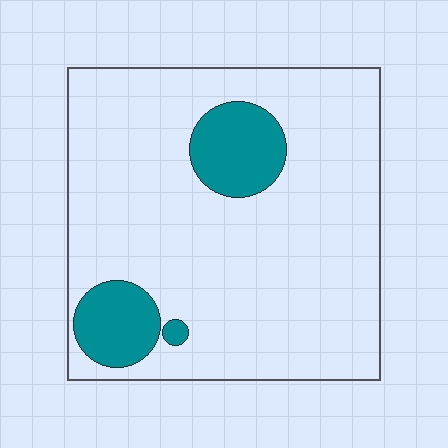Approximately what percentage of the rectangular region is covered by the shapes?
Approximately 15%.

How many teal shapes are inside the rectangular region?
3.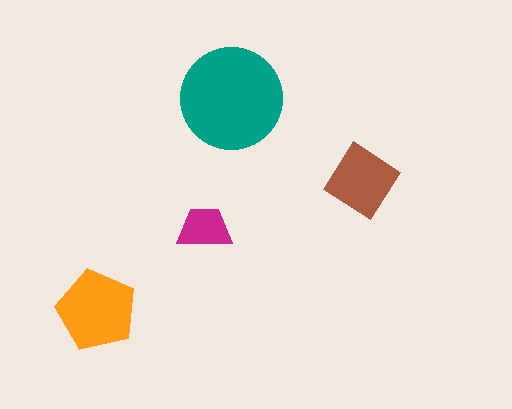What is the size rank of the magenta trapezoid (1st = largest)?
4th.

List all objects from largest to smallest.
The teal circle, the orange pentagon, the brown diamond, the magenta trapezoid.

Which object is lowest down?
The orange pentagon is bottommost.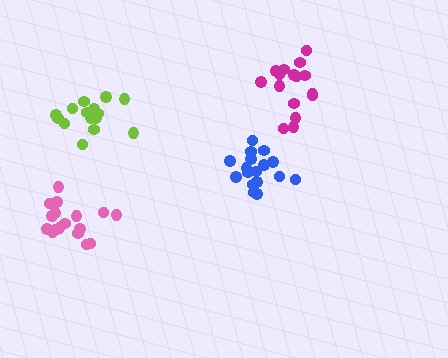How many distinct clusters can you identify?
There are 4 distinct clusters.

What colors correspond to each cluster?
The clusters are colored: blue, magenta, lime, pink.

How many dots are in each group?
Group 1: 17 dots, Group 2: 16 dots, Group 3: 16 dots, Group 4: 18 dots (67 total).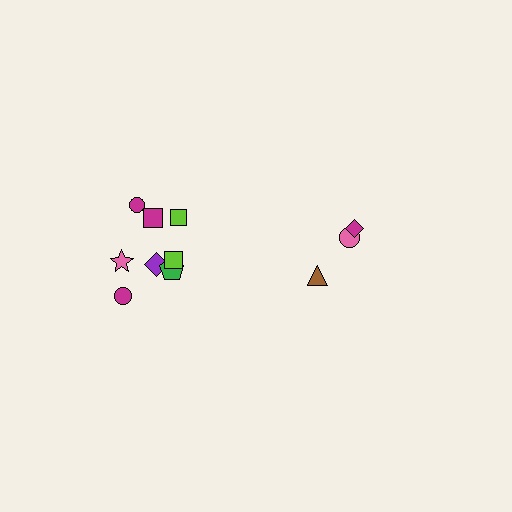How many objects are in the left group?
There are 8 objects.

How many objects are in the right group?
There are 3 objects.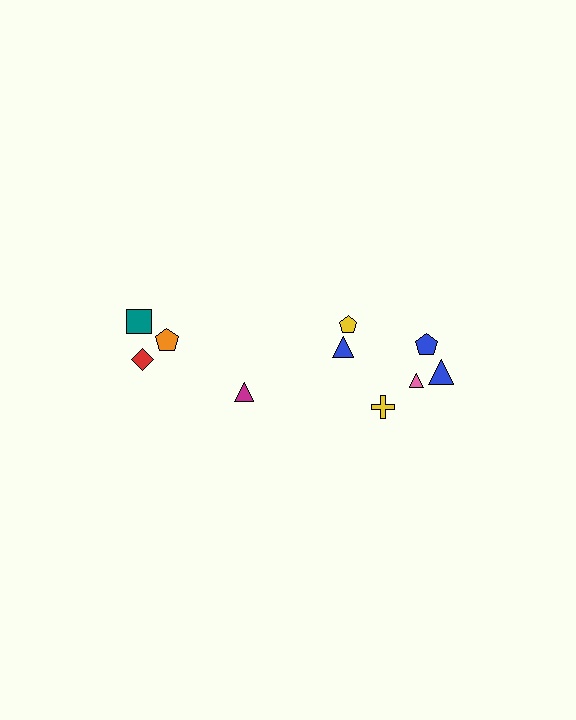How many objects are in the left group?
There are 4 objects.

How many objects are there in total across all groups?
There are 10 objects.